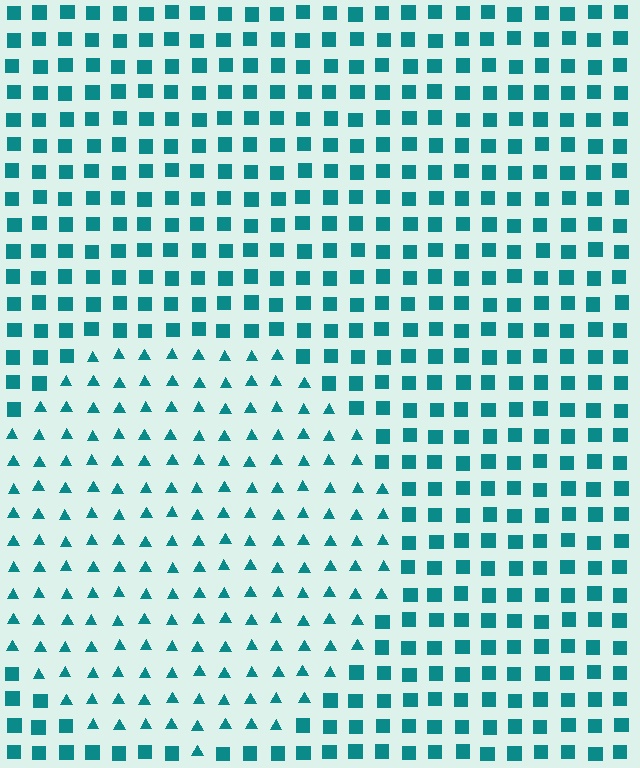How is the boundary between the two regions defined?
The boundary is defined by a change in element shape: triangles inside vs. squares outside. All elements share the same color and spacing.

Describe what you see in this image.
The image is filled with small teal elements arranged in a uniform grid. A circle-shaped region contains triangles, while the surrounding area contains squares. The boundary is defined purely by the change in element shape.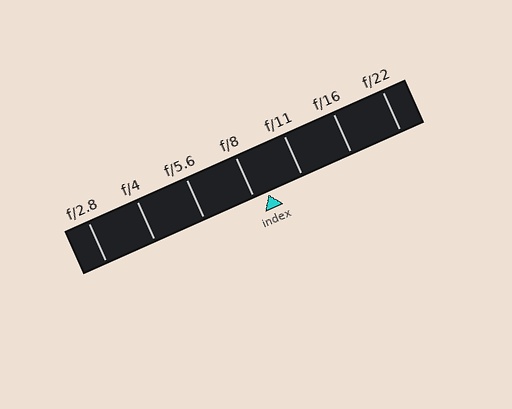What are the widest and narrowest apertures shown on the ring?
The widest aperture shown is f/2.8 and the narrowest is f/22.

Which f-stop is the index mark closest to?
The index mark is closest to f/8.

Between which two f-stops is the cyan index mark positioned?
The index mark is between f/8 and f/11.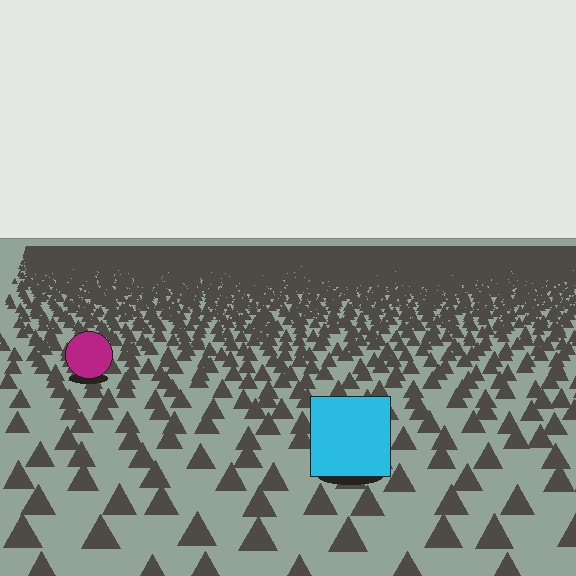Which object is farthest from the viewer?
The magenta circle is farthest from the viewer. It appears smaller and the ground texture around it is denser.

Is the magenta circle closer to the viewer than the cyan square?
No. The cyan square is closer — you can tell from the texture gradient: the ground texture is coarser near it.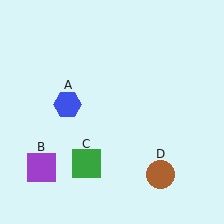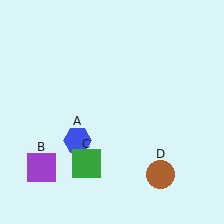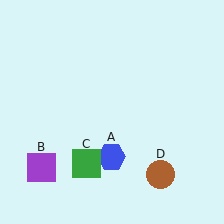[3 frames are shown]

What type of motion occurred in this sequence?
The blue hexagon (object A) rotated counterclockwise around the center of the scene.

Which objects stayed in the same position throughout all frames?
Purple square (object B) and green square (object C) and brown circle (object D) remained stationary.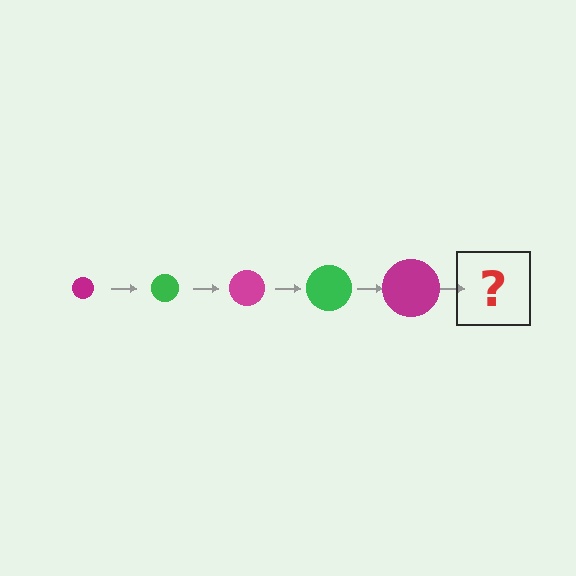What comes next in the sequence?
The next element should be a green circle, larger than the previous one.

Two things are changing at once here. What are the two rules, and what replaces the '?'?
The two rules are that the circle grows larger each step and the color cycles through magenta and green. The '?' should be a green circle, larger than the previous one.